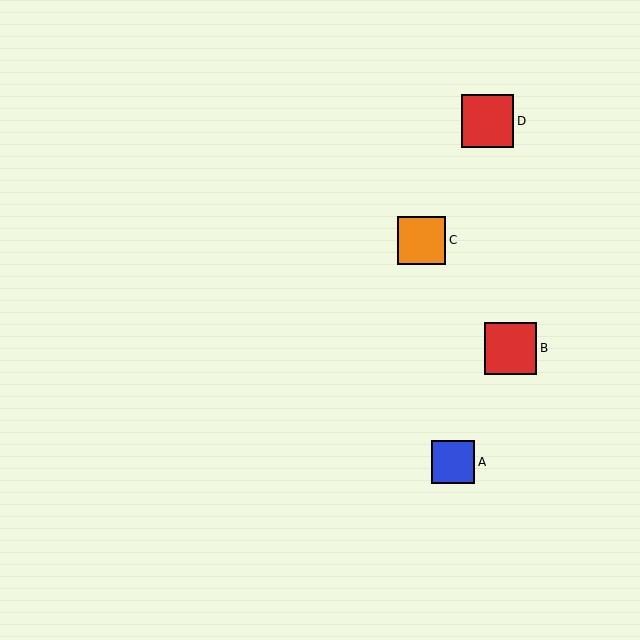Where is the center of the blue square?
The center of the blue square is at (453, 462).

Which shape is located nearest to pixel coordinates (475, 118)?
The red square (labeled D) at (488, 121) is nearest to that location.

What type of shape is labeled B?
Shape B is a red square.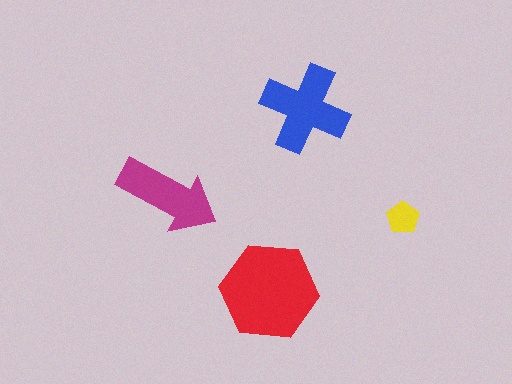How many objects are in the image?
There are 4 objects in the image.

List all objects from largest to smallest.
The red hexagon, the blue cross, the magenta arrow, the yellow pentagon.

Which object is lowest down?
The red hexagon is bottommost.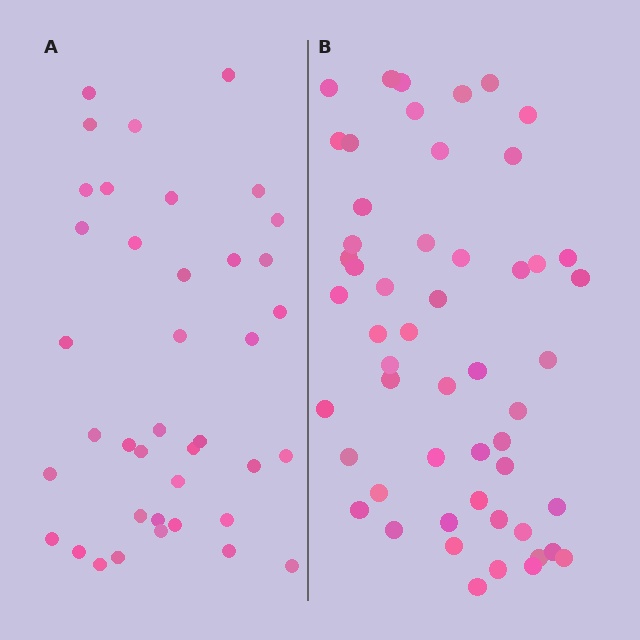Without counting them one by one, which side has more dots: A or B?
Region B (the right region) has more dots.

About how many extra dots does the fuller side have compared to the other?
Region B has approximately 15 more dots than region A.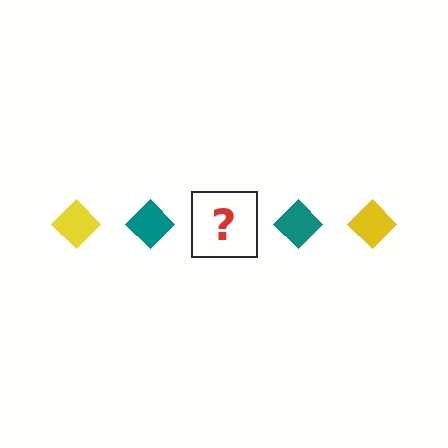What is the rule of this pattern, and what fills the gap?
The rule is that the pattern cycles through yellow, teal diamonds. The gap should be filled with a yellow diamond.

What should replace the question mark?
The question mark should be replaced with a yellow diamond.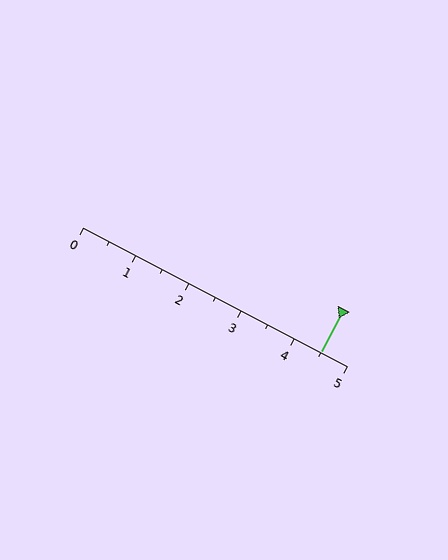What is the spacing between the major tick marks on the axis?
The major ticks are spaced 1 apart.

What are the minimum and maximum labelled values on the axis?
The axis runs from 0 to 5.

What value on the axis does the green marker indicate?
The marker indicates approximately 4.5.